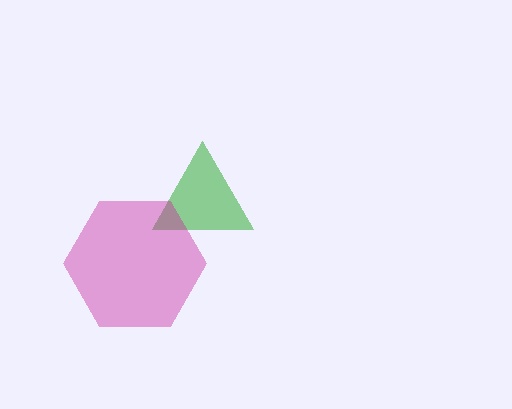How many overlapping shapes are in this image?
There are 2 overlapping shapes in the image.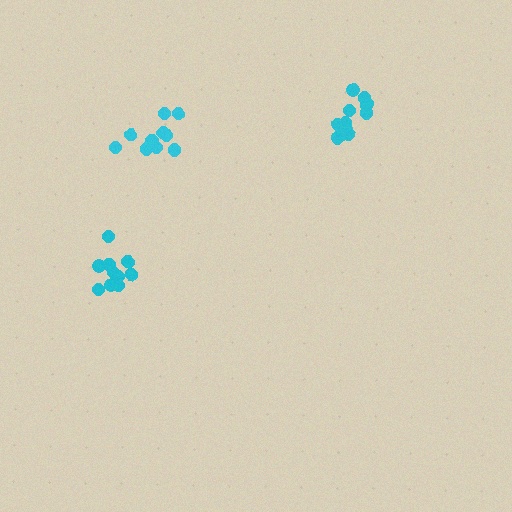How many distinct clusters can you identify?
There are 3 distinct clusters.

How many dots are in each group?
Group 1: 10 dots, Group 2: 14 dots, Group 3: 10 dots (34 total).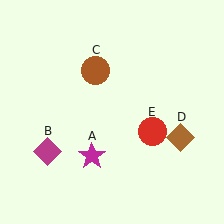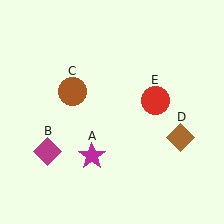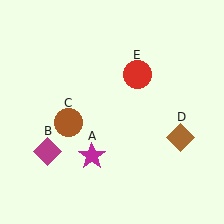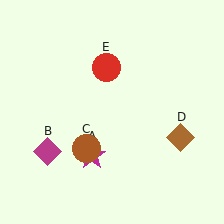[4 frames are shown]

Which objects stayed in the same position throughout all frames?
Magenta star (object A) and magenta diamond (object B) and brown diamond (object D) remained stationary.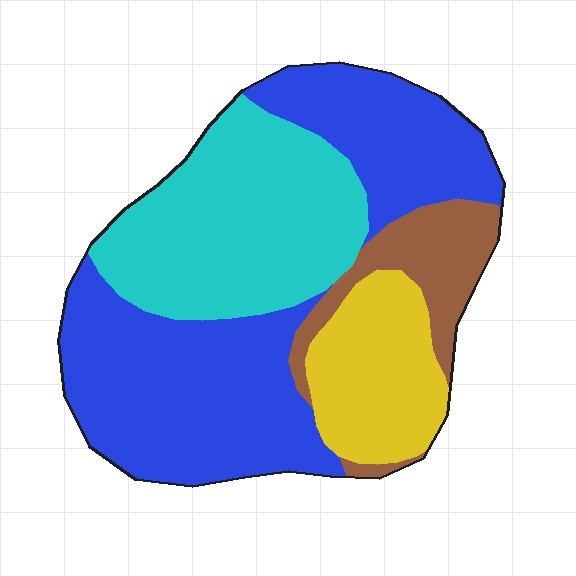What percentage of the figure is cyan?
Cyan covers about 30% of the figure.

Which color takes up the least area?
Brown, at roughly 10%.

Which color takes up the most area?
Blue, at roughly 45%.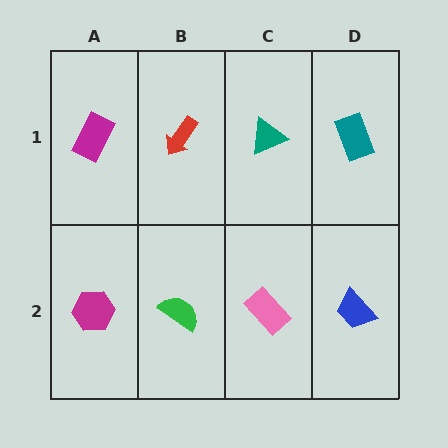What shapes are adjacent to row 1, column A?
A magenta hexagon (row 2, column A), a red arrow (row 1, column B).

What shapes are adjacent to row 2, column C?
A teal triangle (row 1, column C), a green semicircle (row 2, column B), a blue trapezoid (row 2, column D).